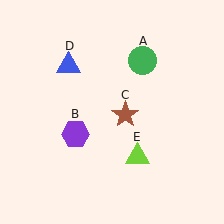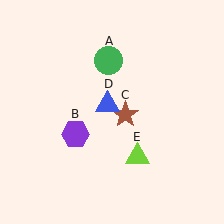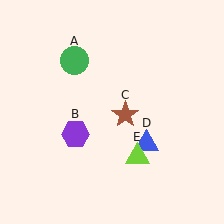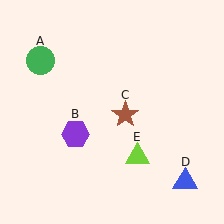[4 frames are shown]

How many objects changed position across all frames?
2 objects changed position: green circle (object A), blue triangle (object D).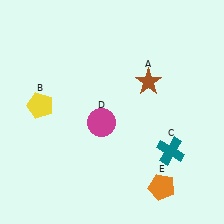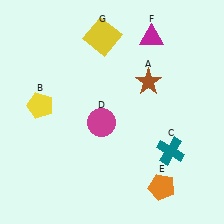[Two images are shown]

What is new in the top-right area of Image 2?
A magenta triangle (F) was added in the top-right area of Image 2.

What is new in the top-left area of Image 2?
A yellow square (G) was added in the top-left area of Image 2.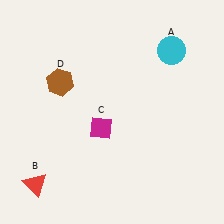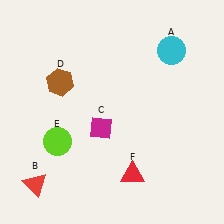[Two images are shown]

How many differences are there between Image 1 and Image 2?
There are 2 differences between the two images.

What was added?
A lime circle (E), a red triangle (F) were added in Image 2.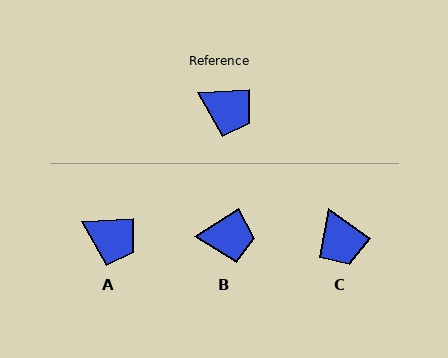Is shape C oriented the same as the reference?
No, it is off by about 39 degrees.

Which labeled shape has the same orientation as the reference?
A.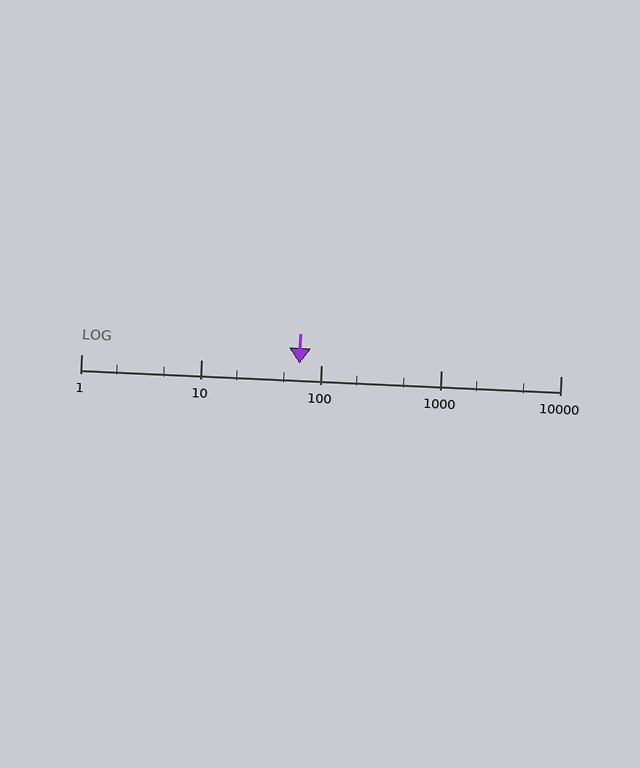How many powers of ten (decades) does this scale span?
The scale spans 4 decades, from 1 to 10000.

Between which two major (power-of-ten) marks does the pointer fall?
The pointer is between 10 and 100.